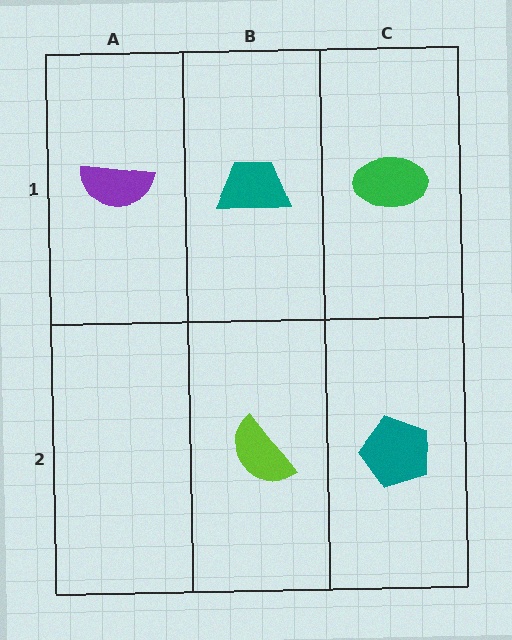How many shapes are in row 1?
3 shapes.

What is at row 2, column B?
A lime semicircle.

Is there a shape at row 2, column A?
No, that cell is empty.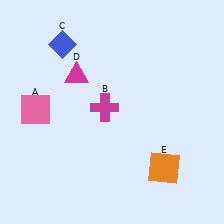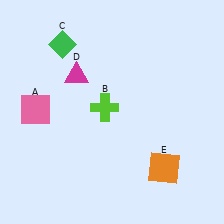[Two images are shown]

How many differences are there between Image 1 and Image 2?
There are 2 differences between the two images.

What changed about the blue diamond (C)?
In Image 1, C is blue. In Image 2, it changed to green.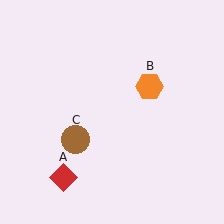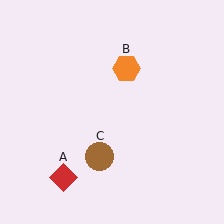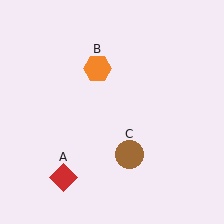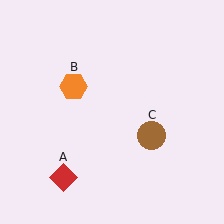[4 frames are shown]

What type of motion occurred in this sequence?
The orange hexagon (object B), brown circle (object C) rotated counterclockwise around the center of the scene.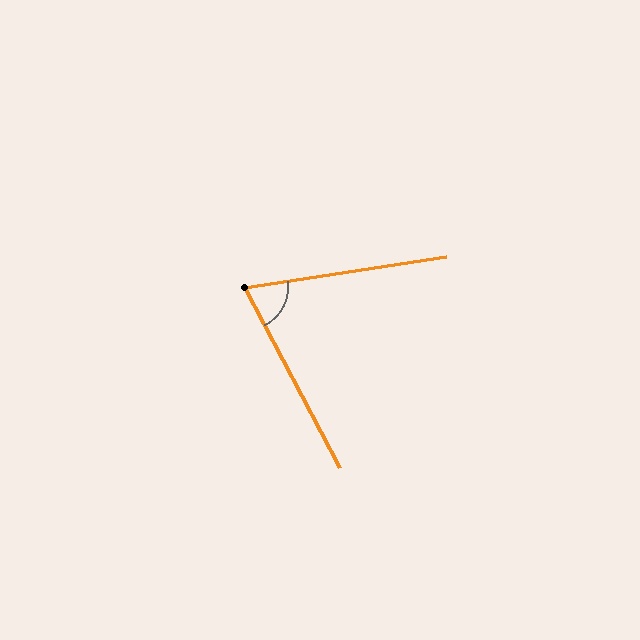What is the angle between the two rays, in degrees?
Approximately 71 degrees.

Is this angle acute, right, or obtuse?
It is acute.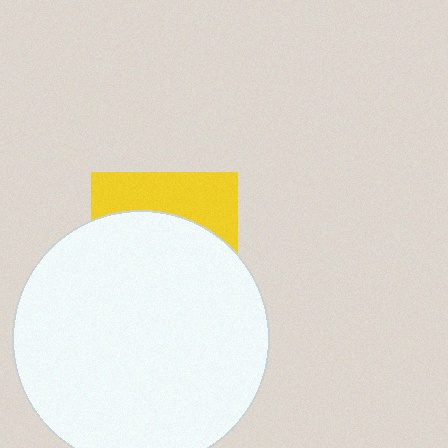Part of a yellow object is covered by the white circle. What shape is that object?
It is a square.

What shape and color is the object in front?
The object in front is a white circle.